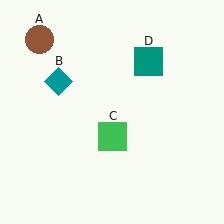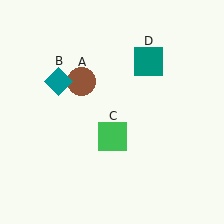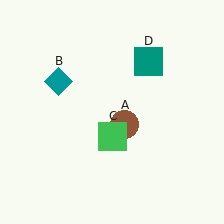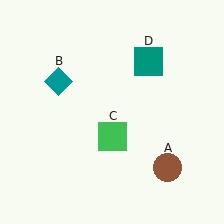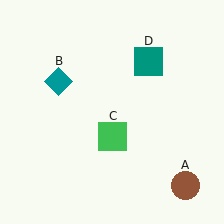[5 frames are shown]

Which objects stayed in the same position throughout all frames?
Teal diamond (object B) and green square (object C) and teal square (object D) remained stationary.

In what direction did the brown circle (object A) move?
The brown circle (object A) moved down and to the right.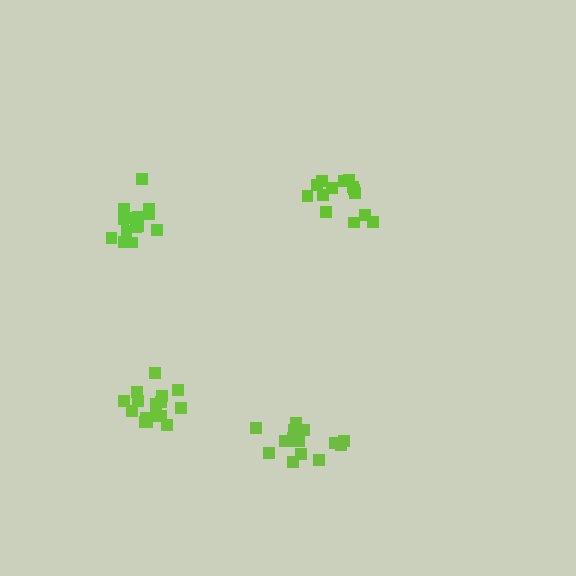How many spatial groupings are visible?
There are 4 spatial groupings.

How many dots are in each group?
Group 1: 14 dots, Group 2: 14 dots, Group 3: 15 dots, Group 4: 17 dots (60 total).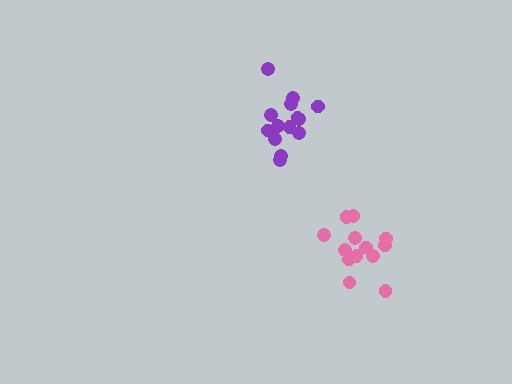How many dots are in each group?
Group 1: 13 dots, Group 2: 14 dots (27 total).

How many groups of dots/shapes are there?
There are 2 groups.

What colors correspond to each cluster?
The clusters are colored: pink, purple.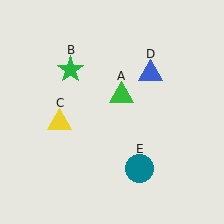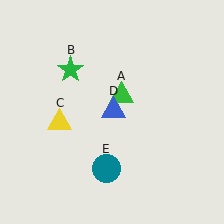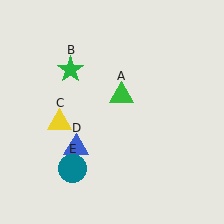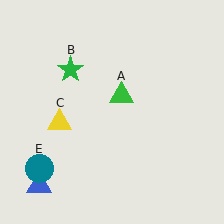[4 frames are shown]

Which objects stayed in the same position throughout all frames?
Green triangle (object A) and green star (object B) and yellow triangle (object C) remained stationary.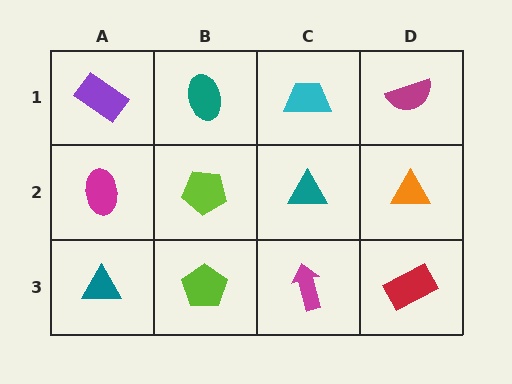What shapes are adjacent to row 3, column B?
A lime pentagon (row 2, column B), a teal triangle (row 3, column A), a magenta arrow (row 3, column C).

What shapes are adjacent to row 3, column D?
An orange triangle (row 2, column D), a magenta arrow (row 3, column C).